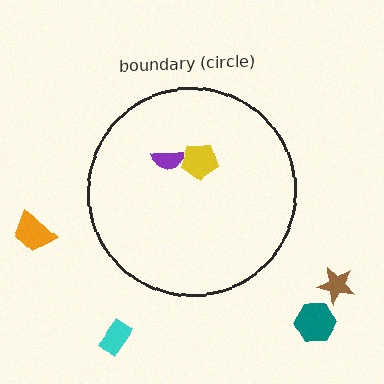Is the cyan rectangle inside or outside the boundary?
Outside.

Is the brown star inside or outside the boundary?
Outside.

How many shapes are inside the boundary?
2 inside, 4 outside.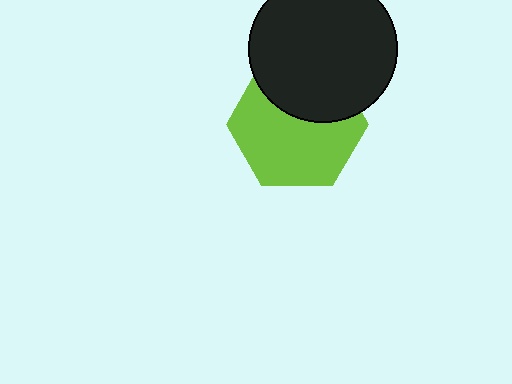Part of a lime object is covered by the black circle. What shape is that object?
It is a hexagon.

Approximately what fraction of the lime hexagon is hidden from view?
Roughly 36% of the lime hexagon is hidden behind the black circle.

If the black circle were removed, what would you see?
You would see the complete lime hexagon.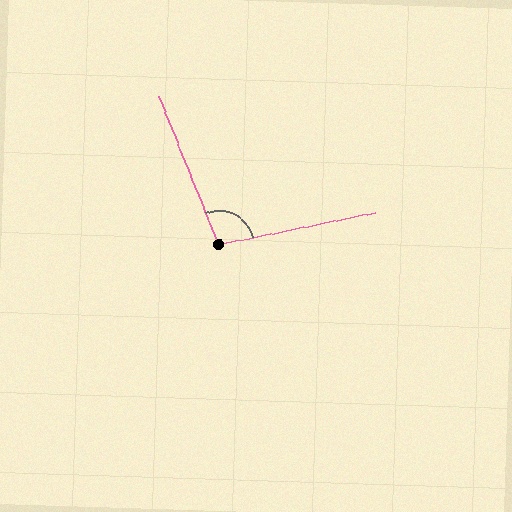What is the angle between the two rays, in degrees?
Approximately 101 degrees.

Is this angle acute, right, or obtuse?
It is obtuse.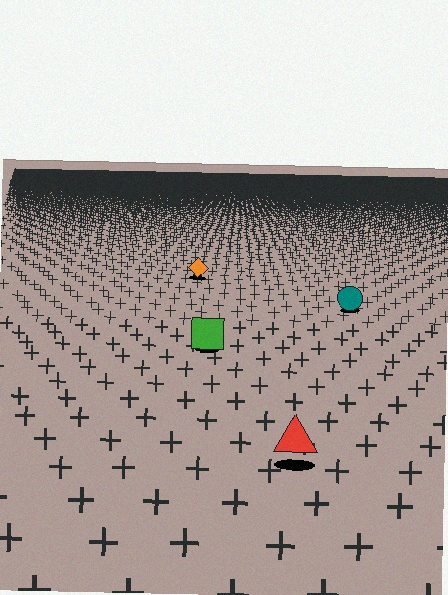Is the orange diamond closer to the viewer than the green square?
No. The green square is closer — you can tell from the texture gradient: the ground texture is coarser near it.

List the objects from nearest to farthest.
From nearest to farthest: the red triangle, the green square, the teal circle, the orange diamond.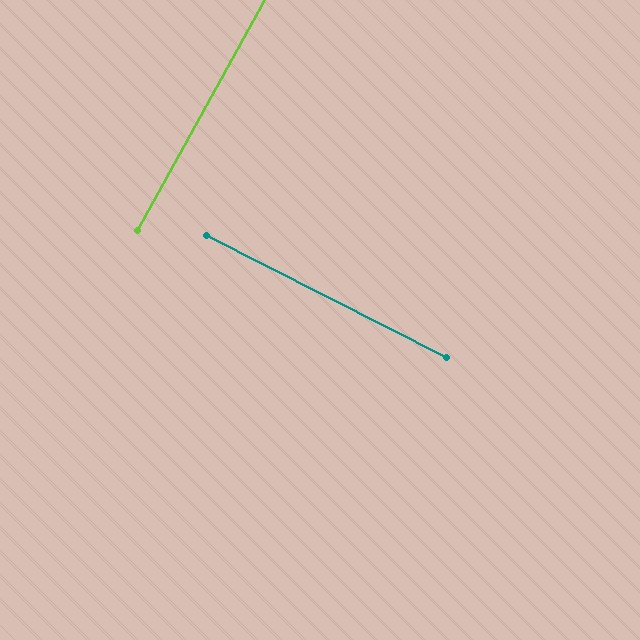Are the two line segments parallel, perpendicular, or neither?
Perpendicular — they meet at approximately 88°.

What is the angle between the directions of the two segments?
Approximately 88 degrees.